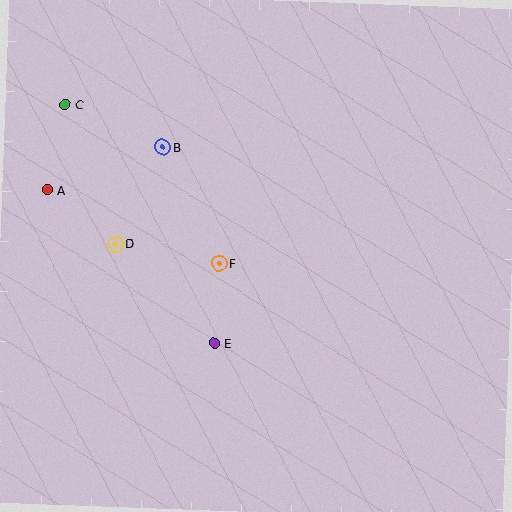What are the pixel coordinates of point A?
Point A is at (48, 190).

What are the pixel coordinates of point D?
Point D is at (115, 244).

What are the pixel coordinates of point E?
Point E is at (214, 343).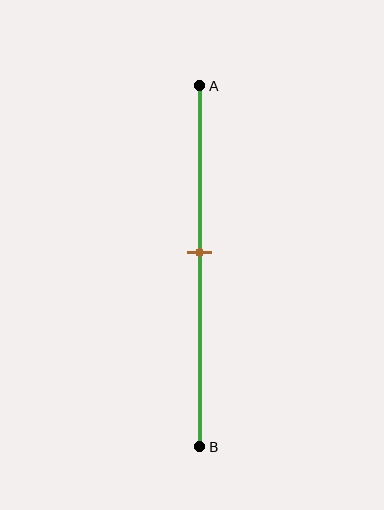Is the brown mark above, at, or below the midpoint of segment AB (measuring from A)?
The brown mark is above the midpoint of segment AB.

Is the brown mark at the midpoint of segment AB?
No, the mark is at about 45% from A, not at the 50% midpoint.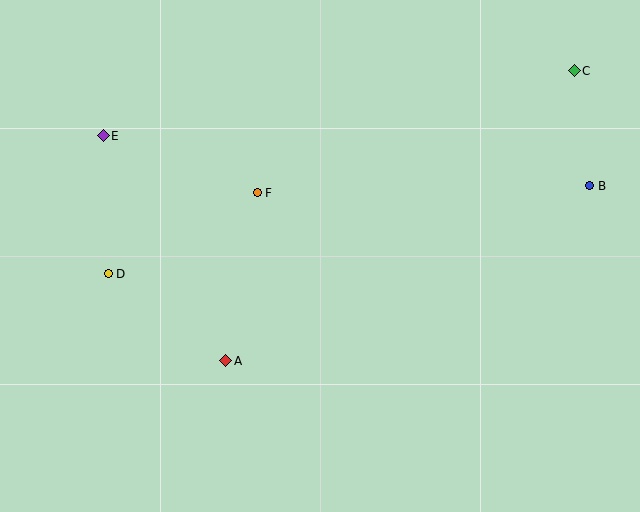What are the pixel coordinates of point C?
Point C is at (574, 71).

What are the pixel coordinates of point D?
Point D is at (108, 274).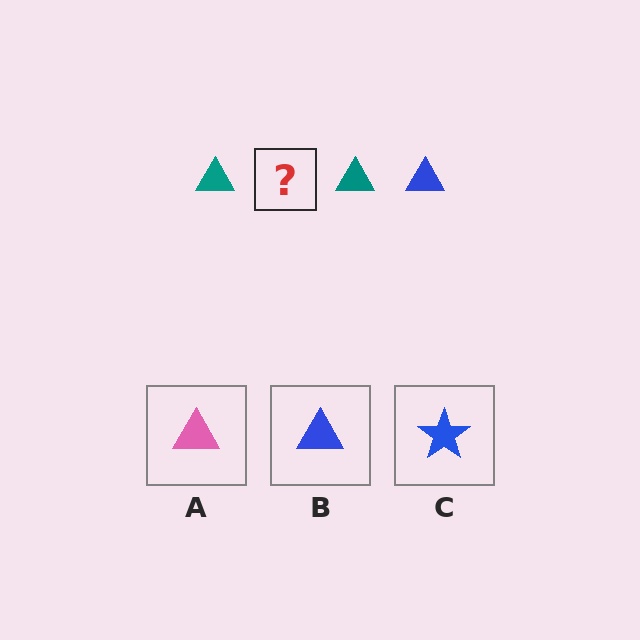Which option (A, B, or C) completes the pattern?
B.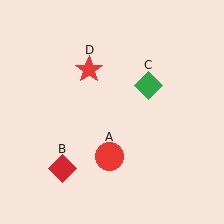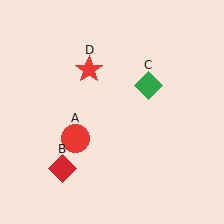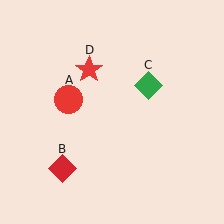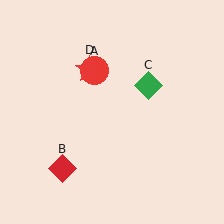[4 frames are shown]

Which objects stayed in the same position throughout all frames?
Red diamond (object B) and green diamond (object C) and red star (object D) remained stationary.